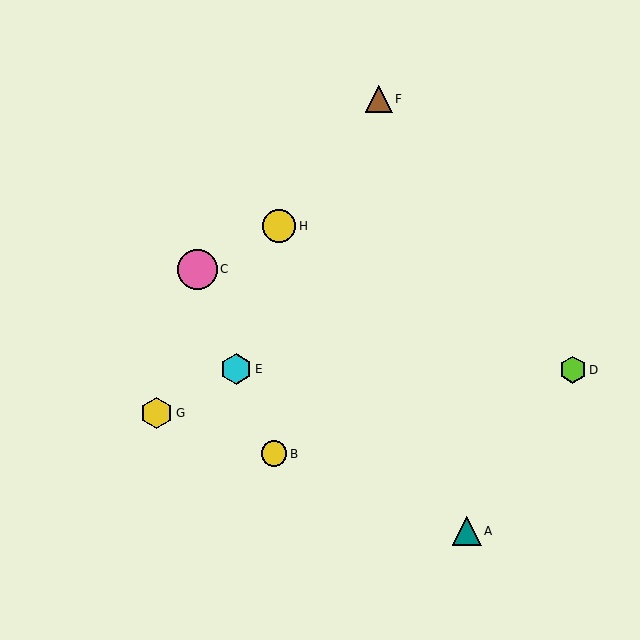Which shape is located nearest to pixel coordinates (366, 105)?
The brown triangle (labeled F) at (379, 99) is nearest to that location.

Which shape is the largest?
The pink circle (labeled C) is the largest.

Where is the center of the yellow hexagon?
The center of the yellow hexagon is at (157, 413).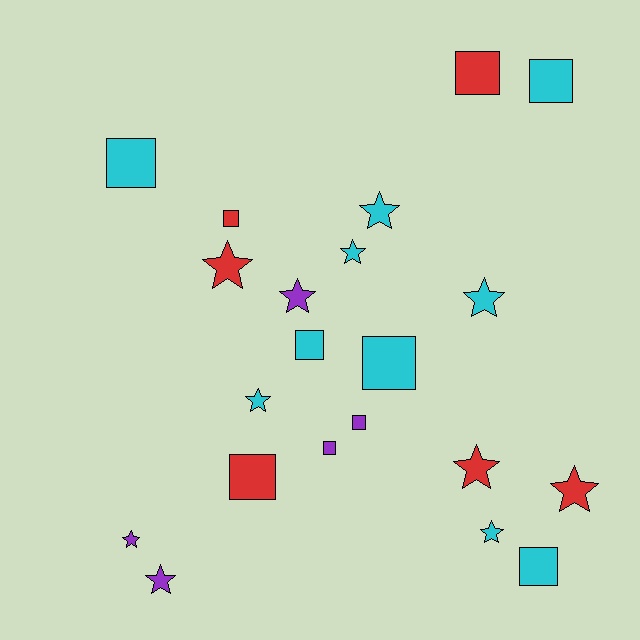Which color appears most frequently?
Cyan, with 10 objects.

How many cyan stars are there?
There are 5 cyan stars.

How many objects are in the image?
There are 21 objects.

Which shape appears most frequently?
Star, with 11 objects.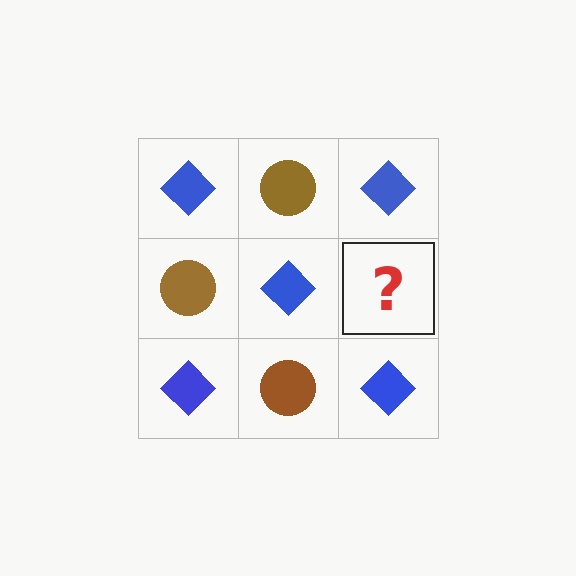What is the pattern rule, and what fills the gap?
The rule is that it alternates blue diamond and brown circle in a checkerboard pattern. The gap should be filled with a brown circle.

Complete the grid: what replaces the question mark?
The question mark should be replaced with a brown circle.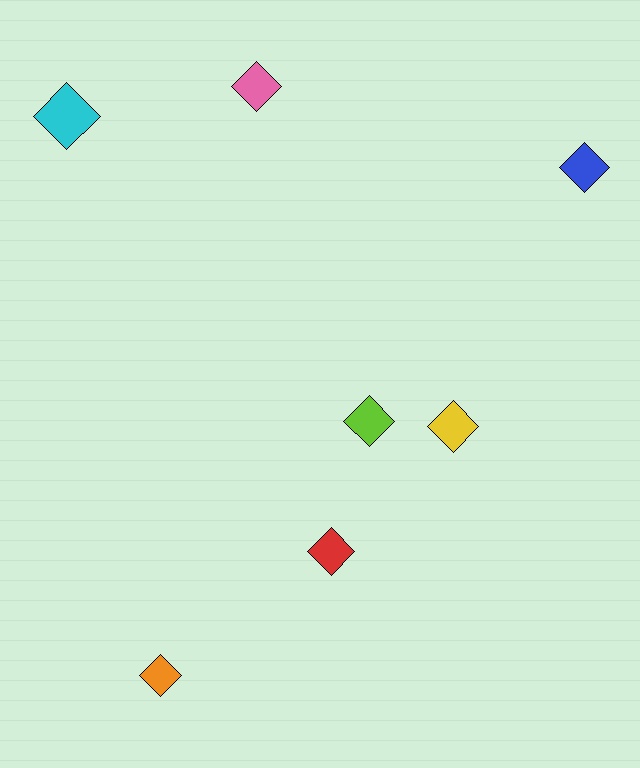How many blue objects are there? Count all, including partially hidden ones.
There is 1 blue object.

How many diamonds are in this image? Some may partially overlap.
There are 7 diamonds.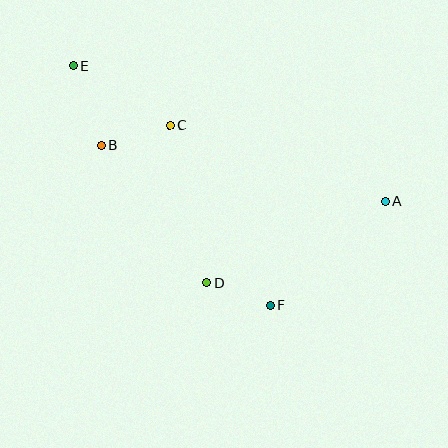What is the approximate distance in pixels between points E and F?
The distance between E and F is approximately 310 pixels.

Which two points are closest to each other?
Points D and F are closest to each other.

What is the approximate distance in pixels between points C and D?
The distance between C and D is approximately 162 pixels.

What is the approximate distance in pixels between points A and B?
The distance between A and B is approximately 289 pixels.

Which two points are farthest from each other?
Points A and E are farthest from each other.